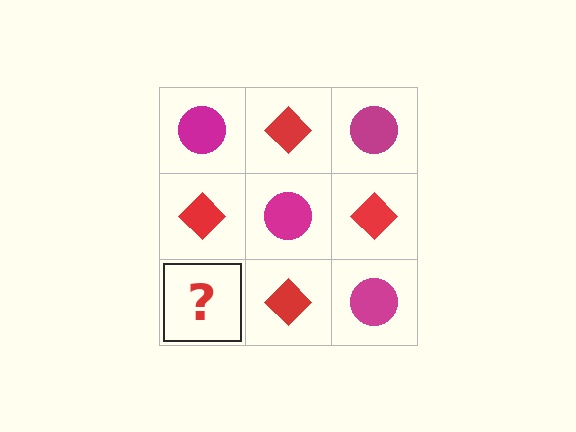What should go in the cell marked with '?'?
The missing cell should contain a magenta circle.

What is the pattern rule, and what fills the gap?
The rule is that it alternates magenta circle and red diamond in a checkerboard pattern. The gap should be filled with a magenta circle.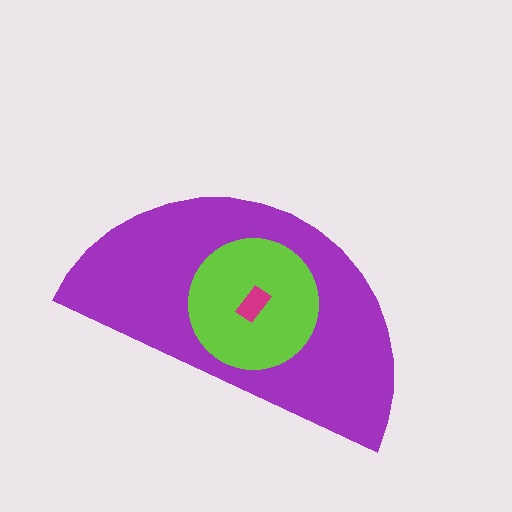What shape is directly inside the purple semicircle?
The lime circle.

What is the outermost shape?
The purple semicircle.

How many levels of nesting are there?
3.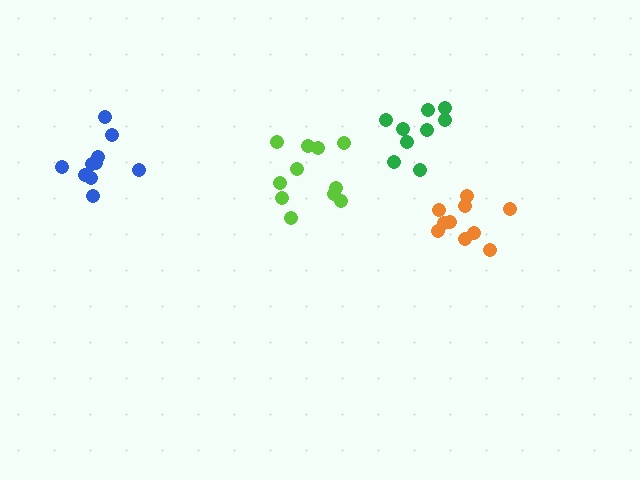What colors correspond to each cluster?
The clusters are colored: orange, lime, green, blue.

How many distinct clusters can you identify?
There are 4 distinct clusters.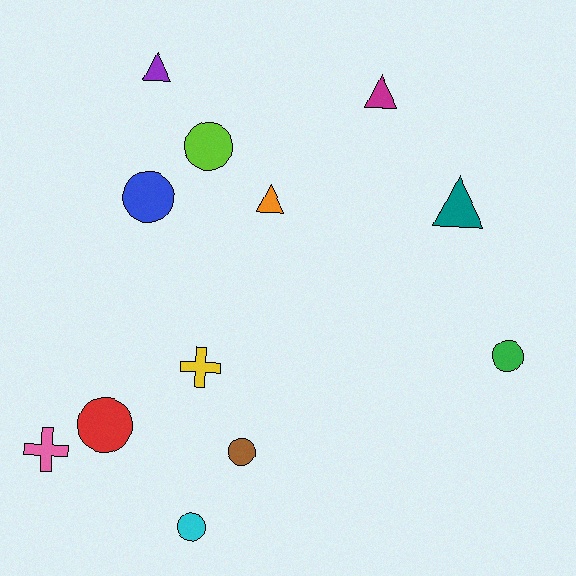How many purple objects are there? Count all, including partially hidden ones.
There is 1 purple object.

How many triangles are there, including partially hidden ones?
There are 4 triangles.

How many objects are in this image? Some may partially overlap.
There are 12 objects.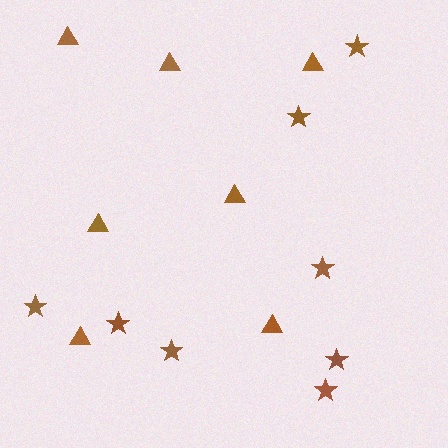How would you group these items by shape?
There are 2 groups: one group of triangles (7) and one group of stars (8).